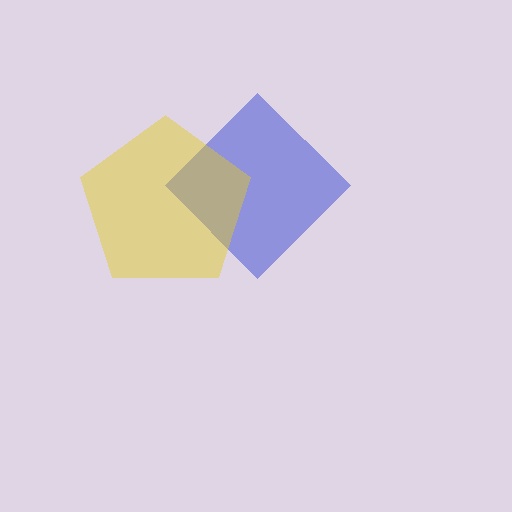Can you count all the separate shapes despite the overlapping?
Yes, there are 2 separate shapes.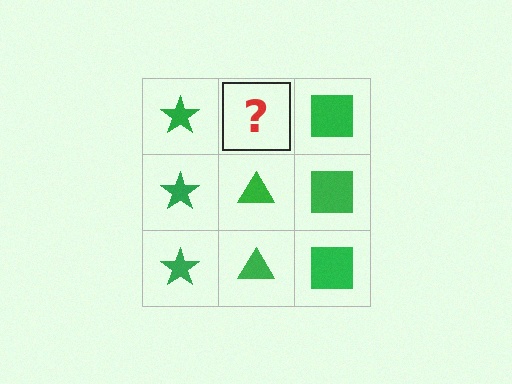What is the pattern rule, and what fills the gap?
The rule is that each column has a consistent shape. The gap should be filled with a green triangle.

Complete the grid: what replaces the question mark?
The question mark should be replaced with a green triangle.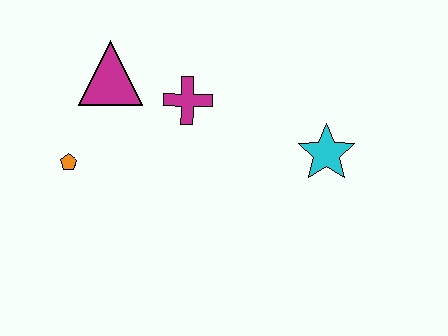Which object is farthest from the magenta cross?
The cyan star is farthest from the magenta cross.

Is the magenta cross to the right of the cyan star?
No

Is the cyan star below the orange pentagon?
No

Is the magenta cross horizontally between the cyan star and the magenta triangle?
Yes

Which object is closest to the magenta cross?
The magenta triangle is closest to the magenta cross.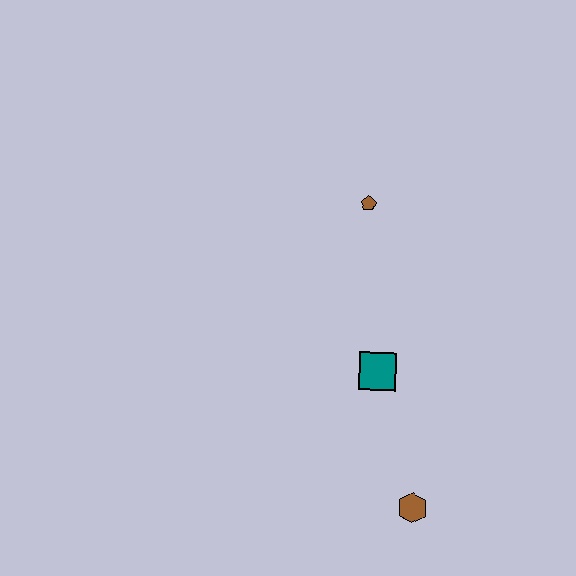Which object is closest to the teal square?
The brown hexagon is closest to the teal square.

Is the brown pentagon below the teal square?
No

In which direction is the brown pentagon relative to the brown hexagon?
The brown pentagon is above the brown hexagon.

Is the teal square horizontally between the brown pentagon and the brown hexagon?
Yes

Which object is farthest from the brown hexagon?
The brown pentagon is farthest from the brown hexagon.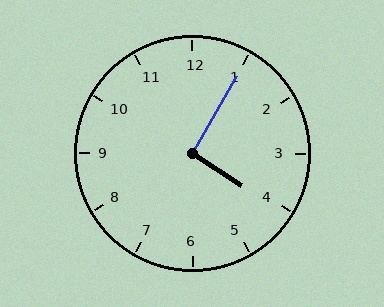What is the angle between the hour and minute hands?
Approximately 92 degrees.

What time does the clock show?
4:05.